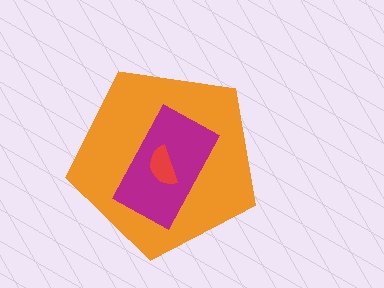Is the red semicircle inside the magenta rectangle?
Yes.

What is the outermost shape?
The orange pentagon.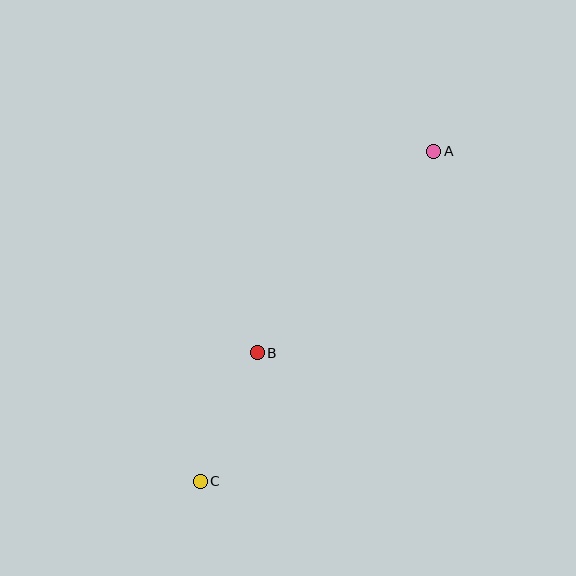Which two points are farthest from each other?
Points A and C are farthest from each other.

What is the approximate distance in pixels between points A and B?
The distance between A and B is approximately 268 pixels.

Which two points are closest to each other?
Points B and C are closest to each other.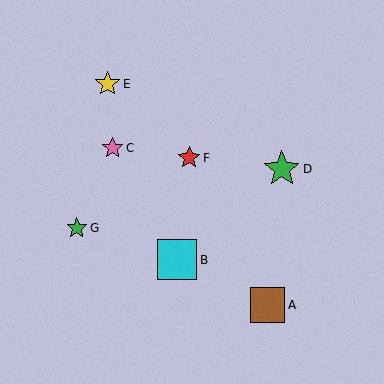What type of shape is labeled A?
Shape A is a brown square.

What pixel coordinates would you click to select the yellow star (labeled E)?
Click at (107, 84) to select the yellow star E.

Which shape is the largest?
The cyan square (labeled B) is the largest.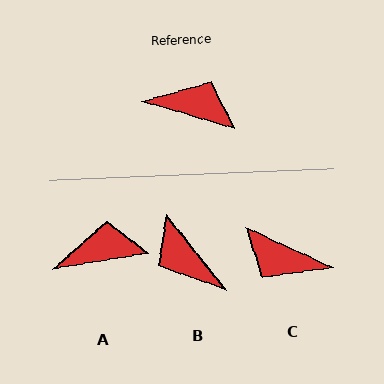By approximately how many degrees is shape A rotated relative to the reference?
Approximately 26 degrees counter-clockwise.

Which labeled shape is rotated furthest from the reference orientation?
C, about 172 degrees away.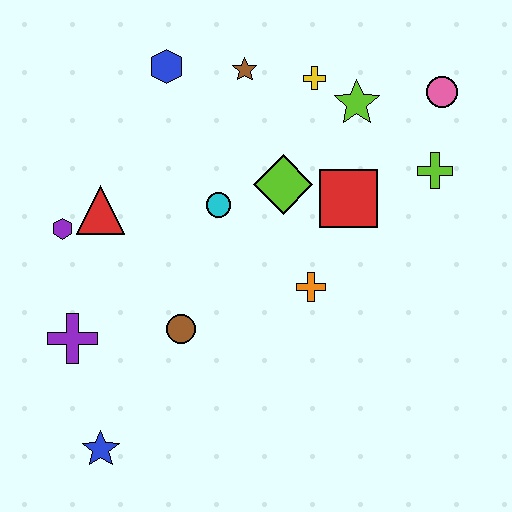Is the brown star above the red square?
Yes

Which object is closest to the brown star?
The yellow cross is closest to the brown star.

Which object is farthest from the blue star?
The pink circle is farthest from the blue star.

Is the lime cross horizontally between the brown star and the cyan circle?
No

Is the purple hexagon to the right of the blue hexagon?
No